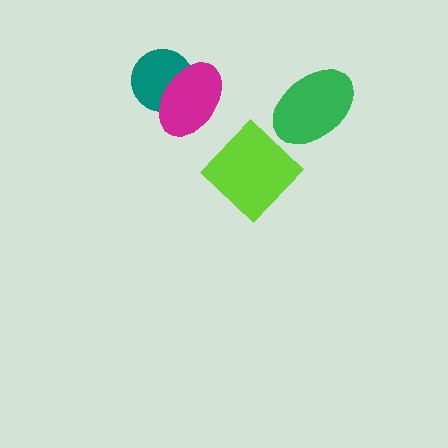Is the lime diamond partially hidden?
No, no other shape covers it.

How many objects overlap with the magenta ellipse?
1 object overlaps with the magenta ellipse.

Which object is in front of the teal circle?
The magenta ellipse is in front of the teal circle.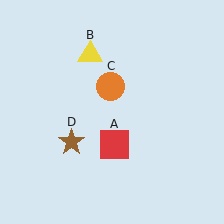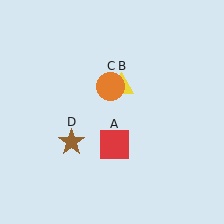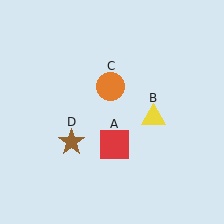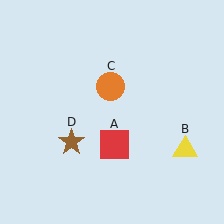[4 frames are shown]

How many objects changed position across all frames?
1 object changed position: yellow triangle (object B).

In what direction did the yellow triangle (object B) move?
The yellow triangle (object B) moved down and to the right.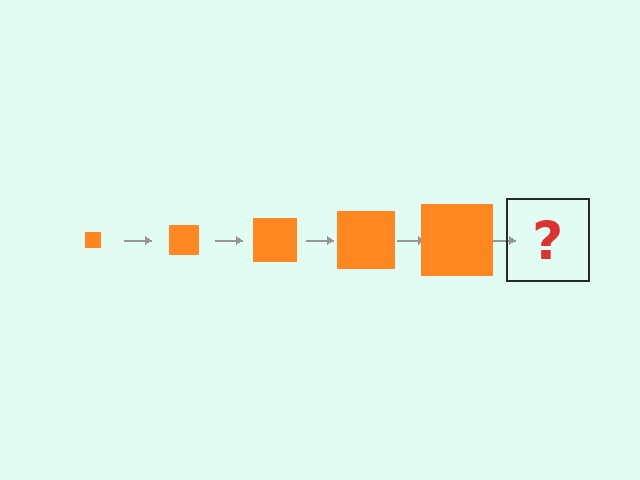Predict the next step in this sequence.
The next step is an orange square, larger than the previous one.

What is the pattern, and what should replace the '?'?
The pattern is that the square gets progressively larger each step. The '?' should be an orange square, larger than the previous one.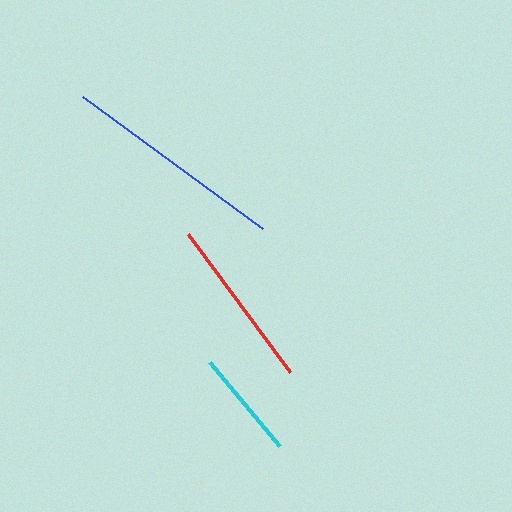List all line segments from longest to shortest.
From longest to shortest: blue, red, cyan.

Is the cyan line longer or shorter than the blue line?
The blue line is longer than the cyan line.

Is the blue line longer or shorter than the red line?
The blue line is longer than the red line.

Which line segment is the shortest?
The cyan line is the shortest at approximately 110 pixels.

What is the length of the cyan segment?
The cyan segment is approximately 110 pixels long.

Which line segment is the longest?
The blue line is the longest at approximately 223 pixels.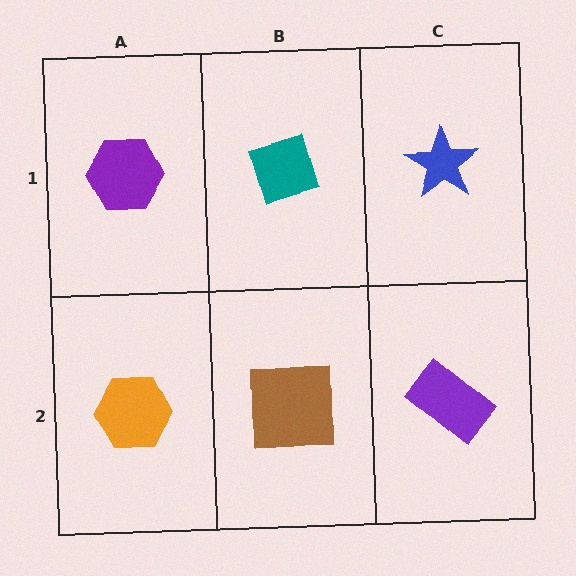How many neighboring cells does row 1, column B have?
3.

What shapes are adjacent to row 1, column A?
An orange hexagon (row 2, column A), a teal diamond (row 1, column B).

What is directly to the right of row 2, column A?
A brown square.